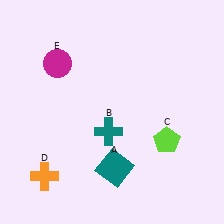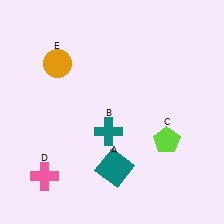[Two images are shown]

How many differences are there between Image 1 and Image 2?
There are 2 differences between the two images.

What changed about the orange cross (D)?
In Image 1, D is orange. In Image 2, it changed to pink.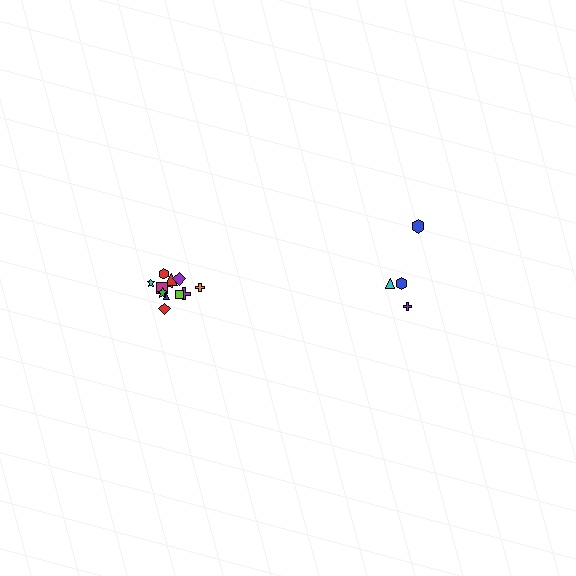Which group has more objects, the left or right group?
The left group.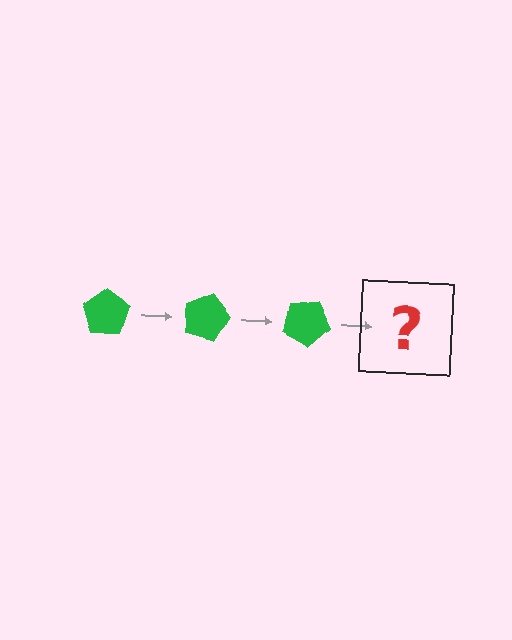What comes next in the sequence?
The next element should be a green pentagon rotated 45 degrees.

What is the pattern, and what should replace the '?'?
The pattern is that the pentagon rotates 15 degrees each step. The '?' should be a green pentagon rotated 45 degrees.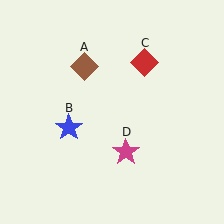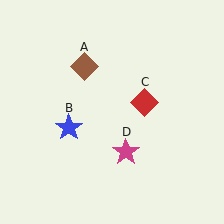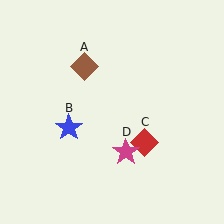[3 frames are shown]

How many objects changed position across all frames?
1 object changed position: red diamond (object C).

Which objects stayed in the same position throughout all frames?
Brown diamond (object A) and blue star (object B) and magenta star (object D) remained stationary.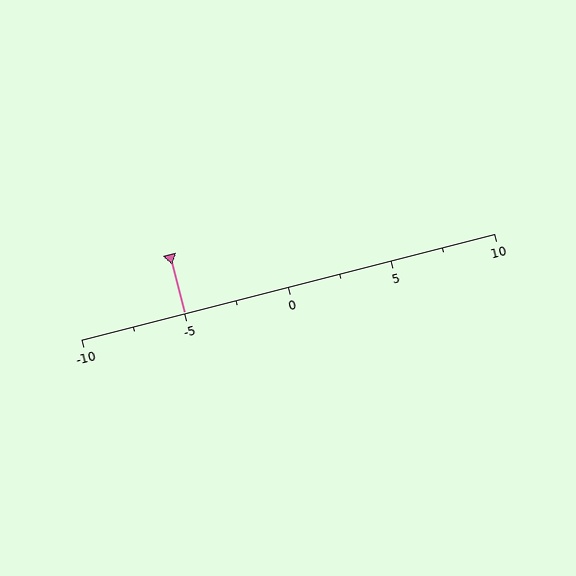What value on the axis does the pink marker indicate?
The marker indicates approximately -5.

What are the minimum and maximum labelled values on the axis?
The axis runs from -10 to 10.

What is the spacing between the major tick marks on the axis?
The major ticks are spaced 5 apart.